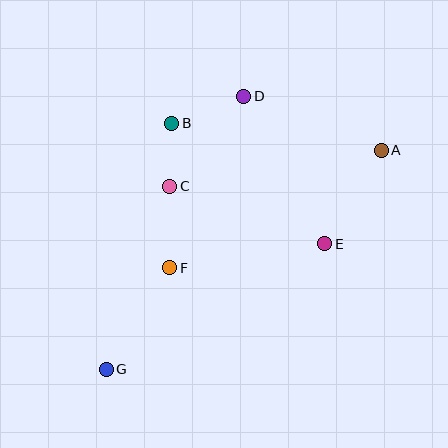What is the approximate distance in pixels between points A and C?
The distance between A and C is approximately 214 pixels.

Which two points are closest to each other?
Points B and C are closest to each other.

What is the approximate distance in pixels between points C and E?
The distance between C and E is approximately 165 pixels.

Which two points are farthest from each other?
Points A and G are farthest from each other.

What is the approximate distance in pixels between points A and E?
The distance between A and E is approximately 109 pixels.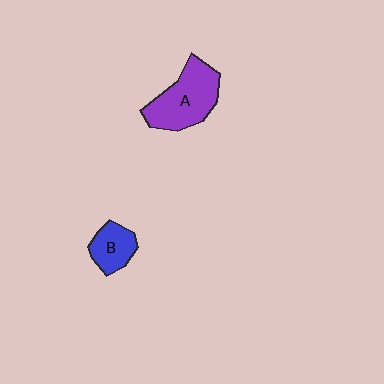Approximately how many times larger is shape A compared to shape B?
Approximately 2.0 times.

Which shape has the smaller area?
Shape B (blue).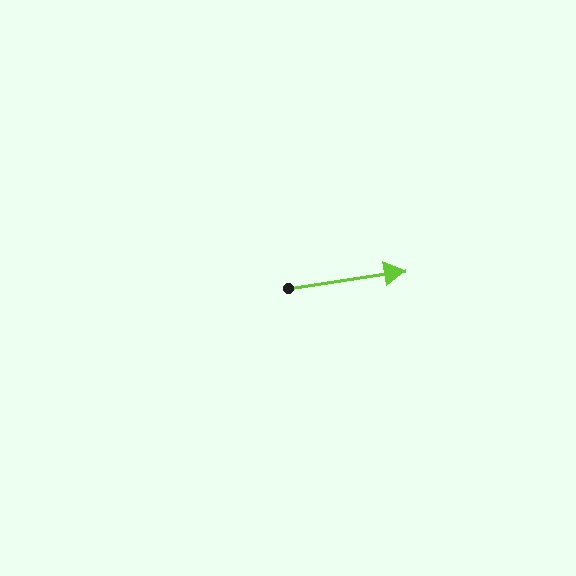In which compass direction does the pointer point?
East.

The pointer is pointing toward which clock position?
Roughly 3 o'clock.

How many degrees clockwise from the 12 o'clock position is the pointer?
Approximately 81 degrees.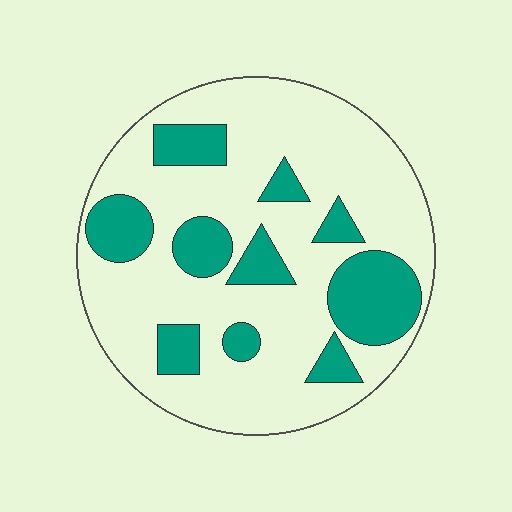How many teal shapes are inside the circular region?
10.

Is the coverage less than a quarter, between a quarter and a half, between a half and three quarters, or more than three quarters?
Between a quarter and a half.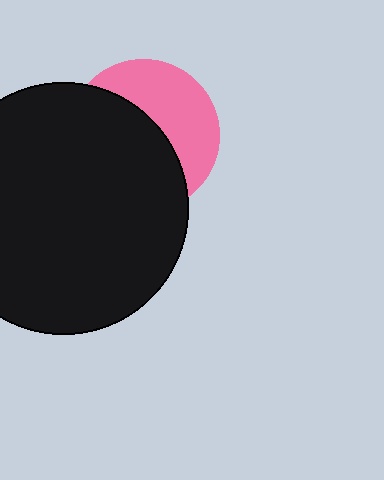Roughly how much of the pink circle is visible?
A small part of it is visible (roughly 42%).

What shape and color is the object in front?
The object in front is a black circle.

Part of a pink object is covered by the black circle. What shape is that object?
It is a circle.